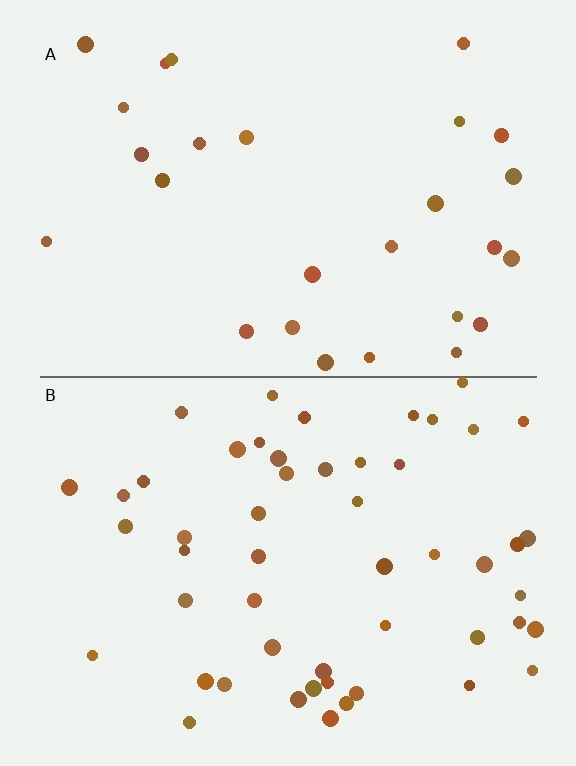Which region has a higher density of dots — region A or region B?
B (the bottom).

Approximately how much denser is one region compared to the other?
Approximately 1.9× — region B over region A.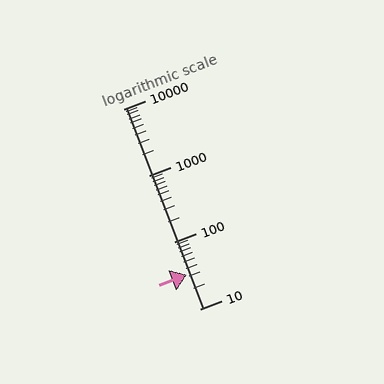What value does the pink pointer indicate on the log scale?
The pointer indicates approximately 32.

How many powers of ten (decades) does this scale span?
The scale spans 3 decades, from 10 to 10000.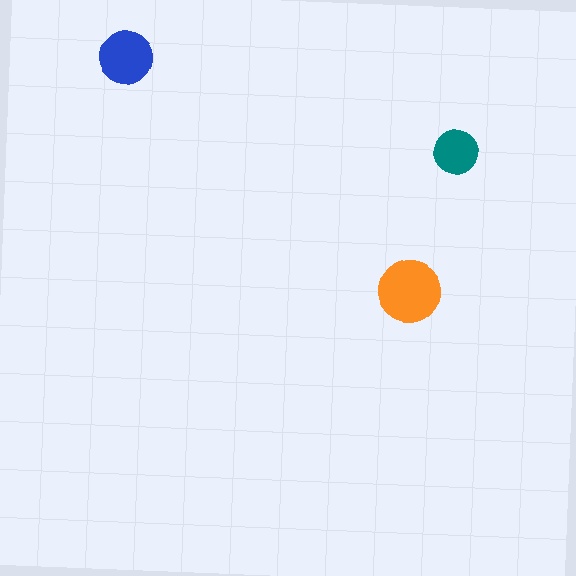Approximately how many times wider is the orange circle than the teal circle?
About 1.5 times wider.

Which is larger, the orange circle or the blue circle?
The orange one.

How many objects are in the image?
There are 3 objects in the image.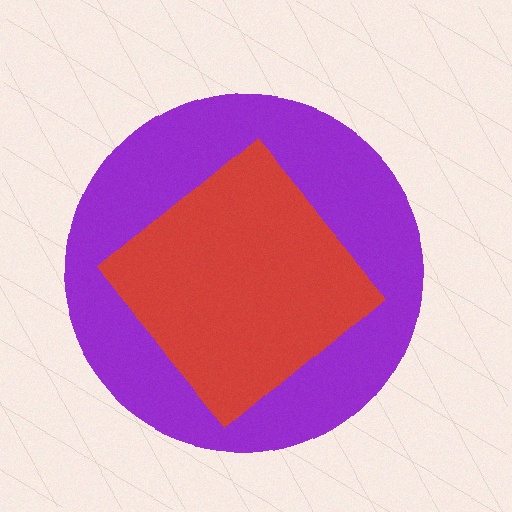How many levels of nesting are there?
2.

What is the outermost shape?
The purple circle.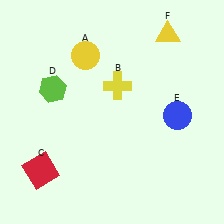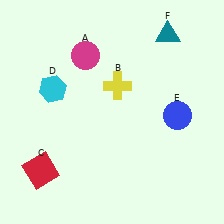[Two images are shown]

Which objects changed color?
A changed from yellow to magenta. D changed from lime to cyan. F changed from yellow to teal.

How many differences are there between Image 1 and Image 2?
There are 3 differences between the two images.